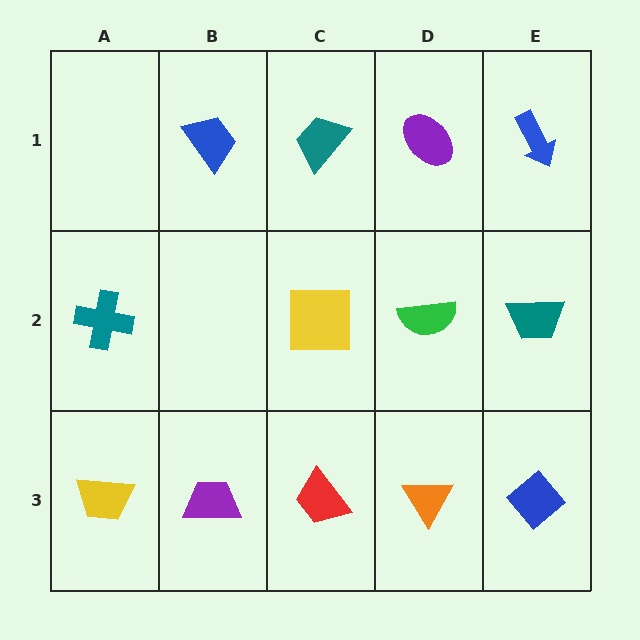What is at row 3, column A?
A yellow trapezoid.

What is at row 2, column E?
A teal trapezoid.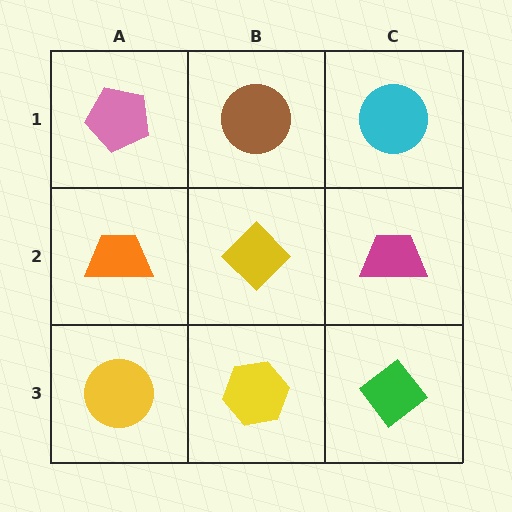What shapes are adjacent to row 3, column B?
A yellow diamond (row 2, column B), a yellow circle (row 3, column A), a green diamond (row 3, column C).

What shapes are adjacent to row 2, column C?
A cyan circle (row 1, column C), a green diamond (row 3, column C), a yellow diamond (row 2, column B).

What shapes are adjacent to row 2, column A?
A pink pentagon (row 1, column A), a yellow circle (row 3, column A), a yellow diamond (row 2, column B).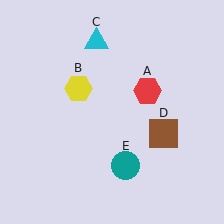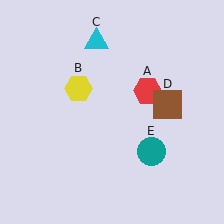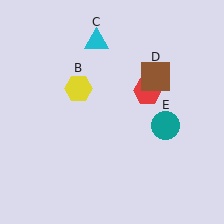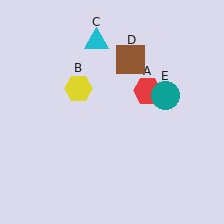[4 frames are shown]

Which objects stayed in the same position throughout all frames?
Red hexagon (object A) and yellow hexagon (object B) and cyan triangle (object C) remained stationary.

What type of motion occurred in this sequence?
The brown square (object D), teal circle (object E) rotated counterclockwise around the center of the scene.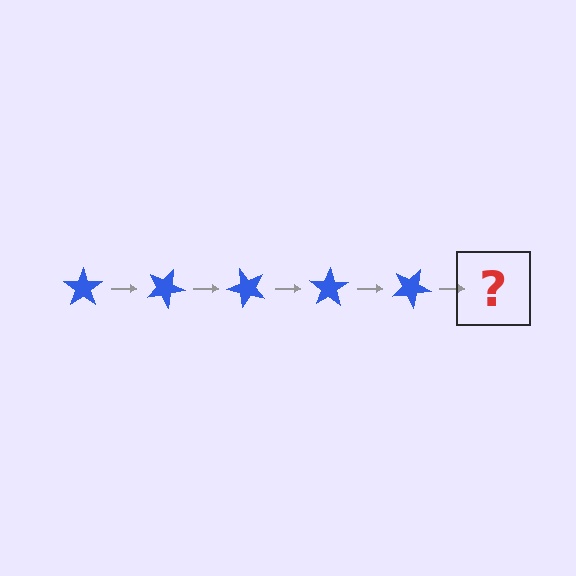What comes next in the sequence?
The next element should be a blue star rotated 125 degrees.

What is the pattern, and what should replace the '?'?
The pattern is that the star rotates 25 degrees each step. The '?' should be a blue star rotated 125 degrees.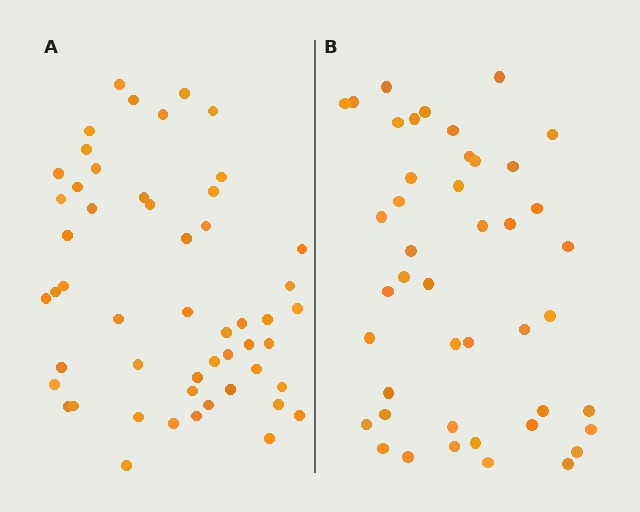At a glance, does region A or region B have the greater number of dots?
Region A (the left region) has more dots.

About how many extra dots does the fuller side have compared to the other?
Region A has roughly 8 or so more dots than region B.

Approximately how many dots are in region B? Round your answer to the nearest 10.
About 40 dots. (The exact count is 44, which rounds to 40.)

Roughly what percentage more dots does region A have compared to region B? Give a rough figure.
About 20% more.